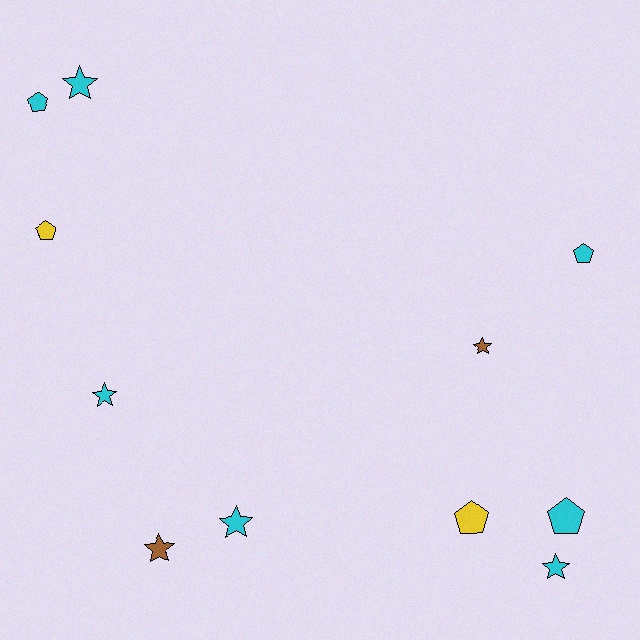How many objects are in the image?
There are 11 objects.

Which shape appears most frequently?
Star, with 6 objects.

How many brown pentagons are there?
There are no brown pentagons.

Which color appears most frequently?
Cyan, with 7 objects.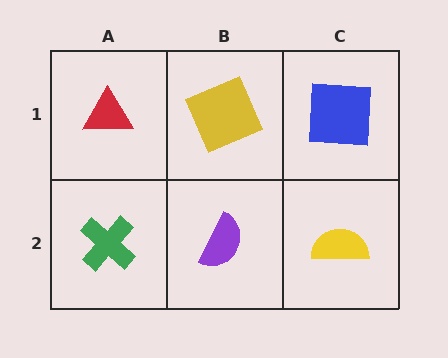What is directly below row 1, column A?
A green cross.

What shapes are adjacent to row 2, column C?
A blue square (row 1, column C), a purple semicircle (row 2, column B).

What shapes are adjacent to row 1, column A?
A green cross (row 2, column A), a yellow square (row 1, column B).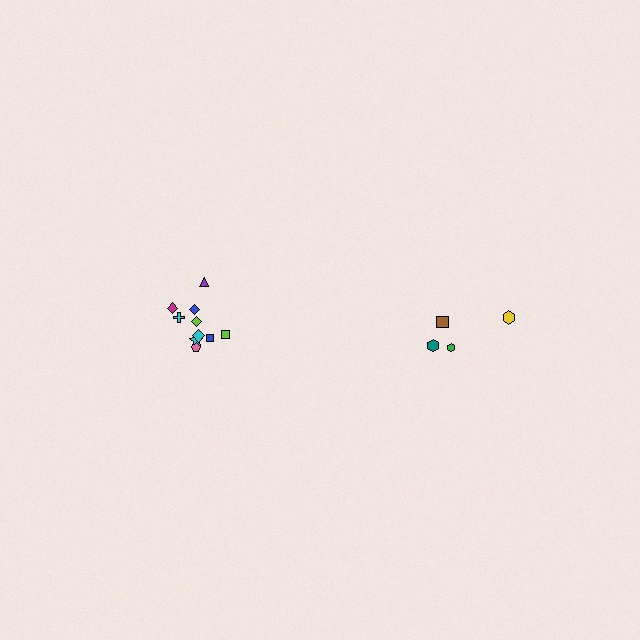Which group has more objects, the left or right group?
The left group.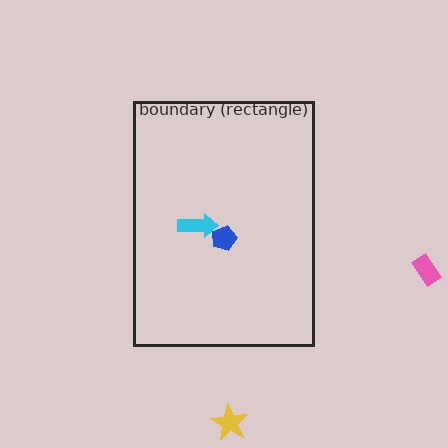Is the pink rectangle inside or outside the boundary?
Outside.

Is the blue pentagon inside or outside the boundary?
Inside.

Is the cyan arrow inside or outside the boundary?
Inside.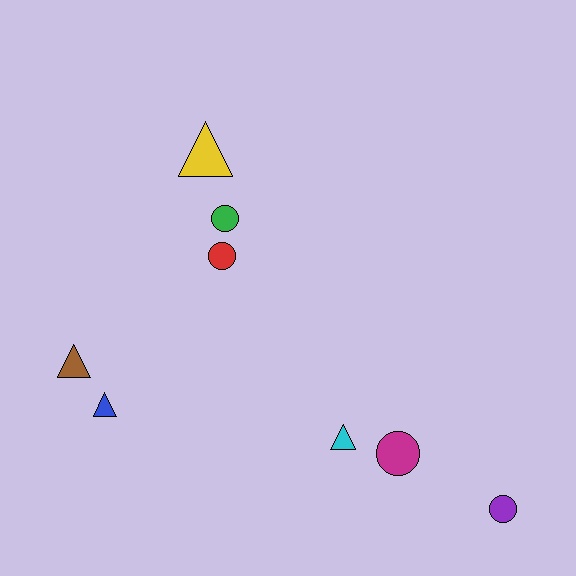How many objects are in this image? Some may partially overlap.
There are 8 objects.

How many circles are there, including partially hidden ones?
There are 4 circles.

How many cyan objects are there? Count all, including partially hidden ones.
There is 1 cyan object.